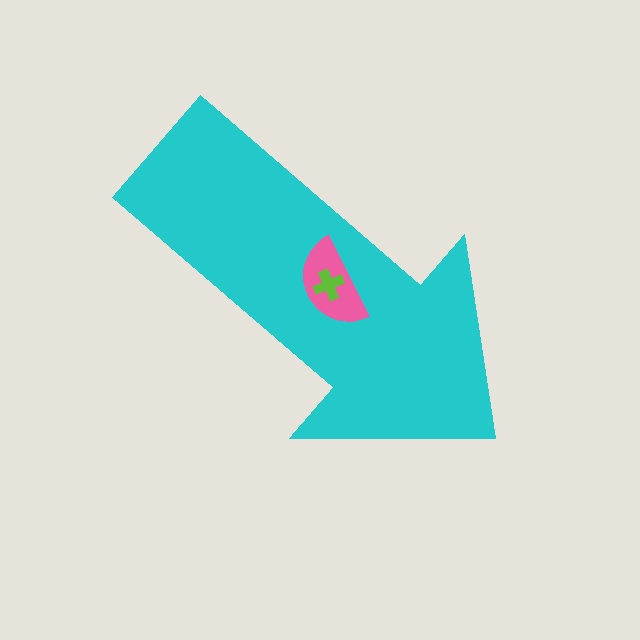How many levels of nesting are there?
3.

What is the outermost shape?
The cyan arrow.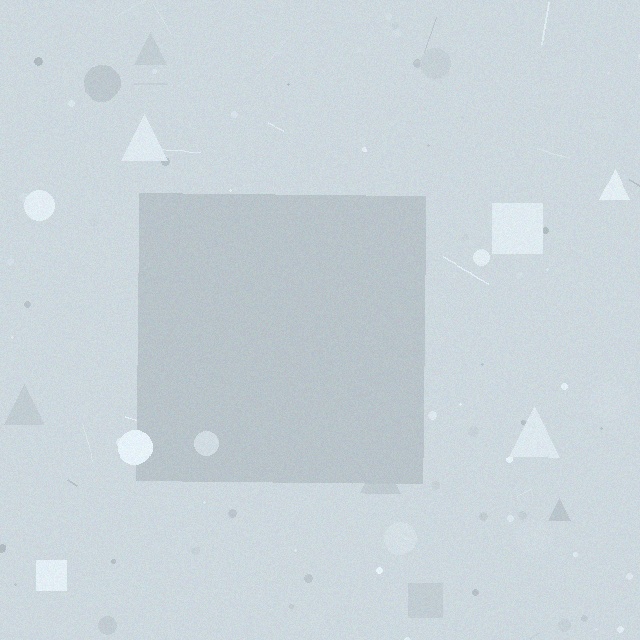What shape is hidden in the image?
A square is hidden in the image.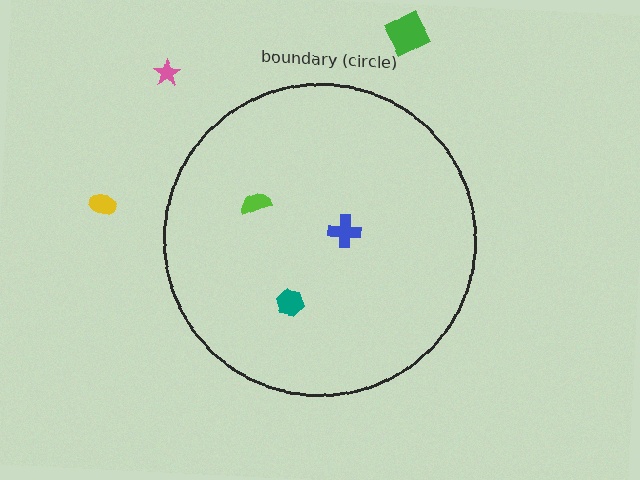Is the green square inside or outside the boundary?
Outside.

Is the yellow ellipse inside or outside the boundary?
Outside.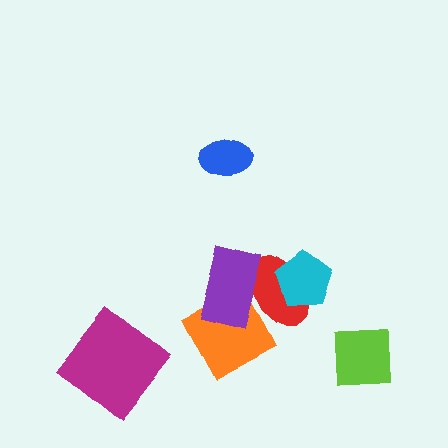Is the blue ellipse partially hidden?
No, no other shape covers it.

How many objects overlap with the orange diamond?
2 objects overlap with the orange diamond.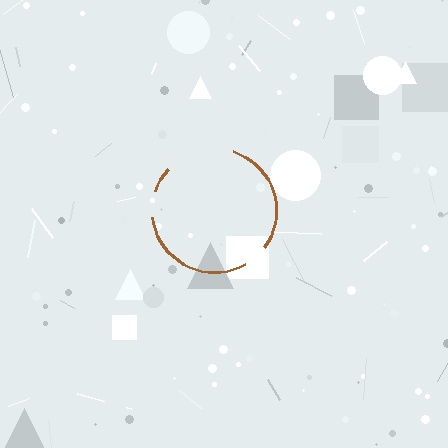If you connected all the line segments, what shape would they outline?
They would outline a circle.